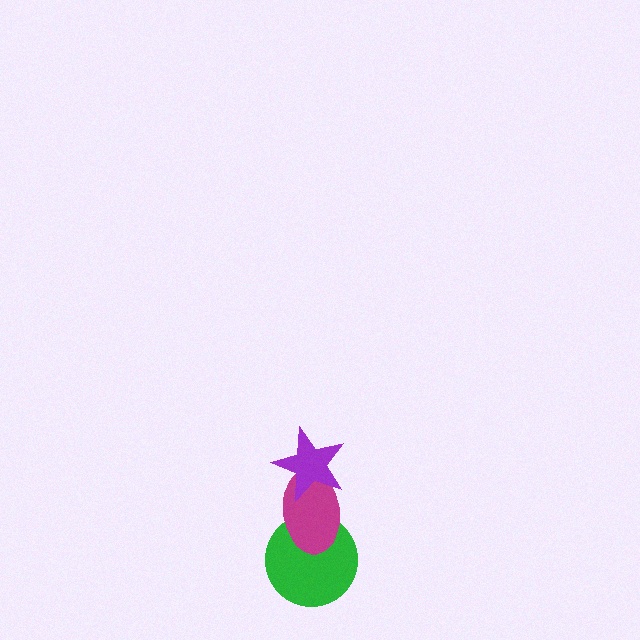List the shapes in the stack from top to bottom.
From top to bottom: the purple star, the magenta ellipse, the green circle.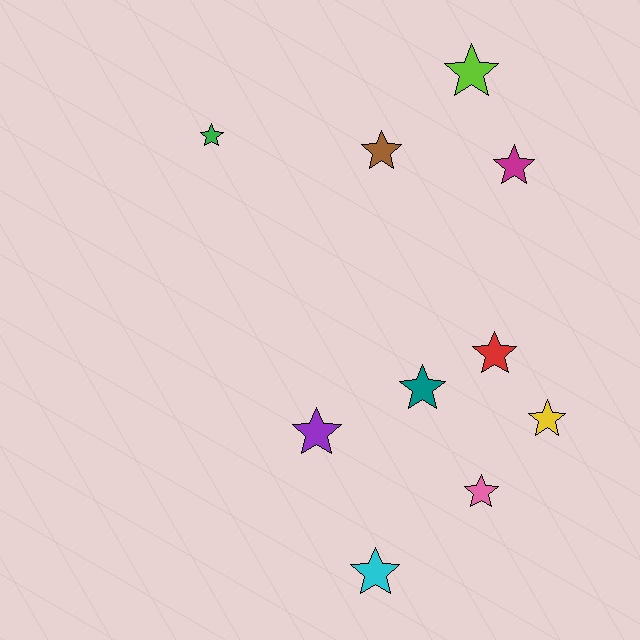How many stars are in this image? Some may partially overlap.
There are 10 stars.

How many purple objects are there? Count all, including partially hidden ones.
There is 1 purple object.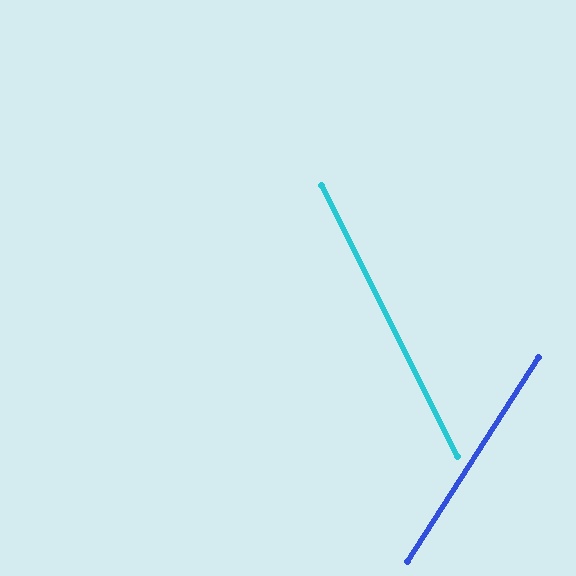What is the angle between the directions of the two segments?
Approximately 59 degrees.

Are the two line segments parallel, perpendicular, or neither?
Neither parallel nor perpendicular — they differ by about 59°.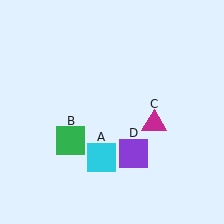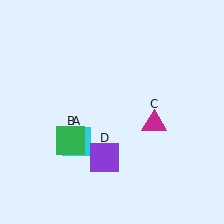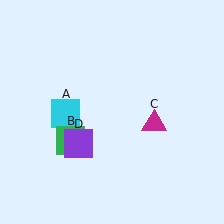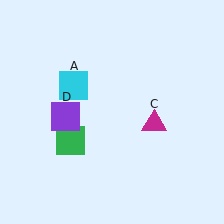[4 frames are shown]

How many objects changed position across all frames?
2 objects changed position: cyan square (object A), purple square (object D).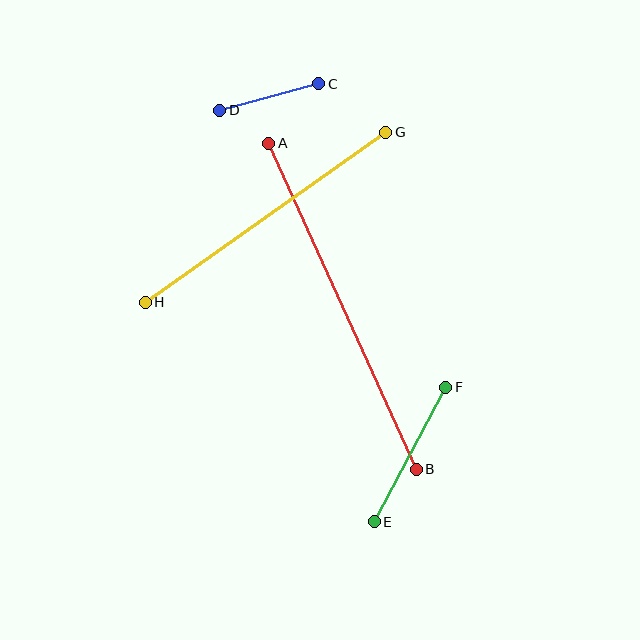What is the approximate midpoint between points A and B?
The midpoint is at approximately (342, 306) pixels.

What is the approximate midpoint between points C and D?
The midpoint is at approximately (269, 97) pixels.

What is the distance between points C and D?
The distance is approximately 103 pixels.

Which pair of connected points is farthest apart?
Points A and B are farthest apart.